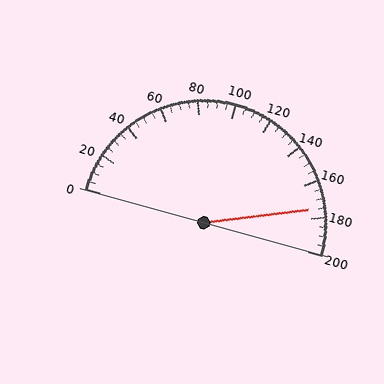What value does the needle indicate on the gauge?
The needle indicates approximately 175.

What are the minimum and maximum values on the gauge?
The gauge ranges from 0 to 200.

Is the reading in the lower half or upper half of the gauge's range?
The reading is in the upper half of the range (0 to 200).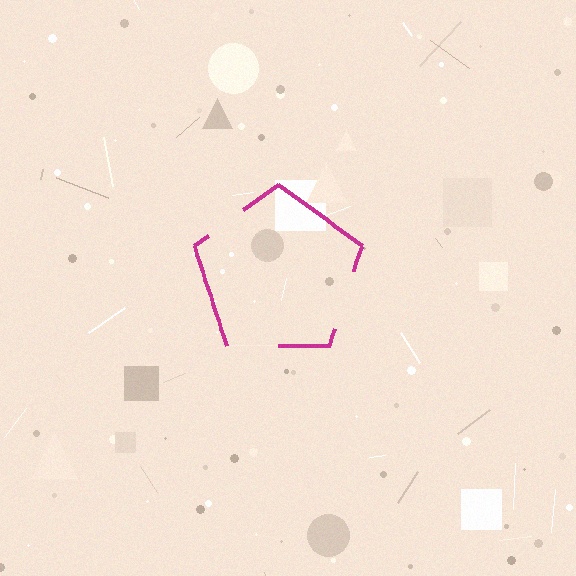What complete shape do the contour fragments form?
The contour fragments form a pentagon.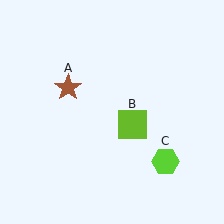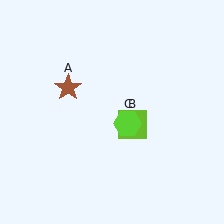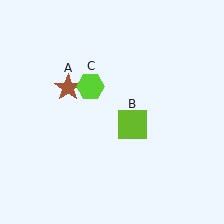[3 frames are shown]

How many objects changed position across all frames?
1 object changed position: lime hexagon (object C).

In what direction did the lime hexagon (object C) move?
The lime hexagon (object C) moved up and to the left.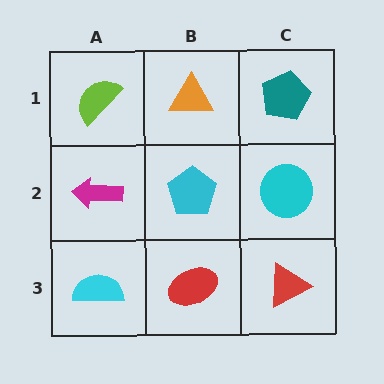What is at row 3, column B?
A red ellipse.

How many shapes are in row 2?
3 shapes.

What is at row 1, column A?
A lime semicircle.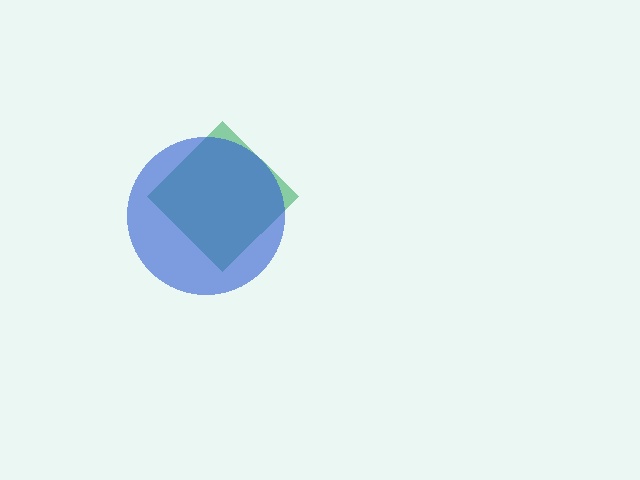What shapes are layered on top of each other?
The layered shapes are: a green diamond, a blue circle.